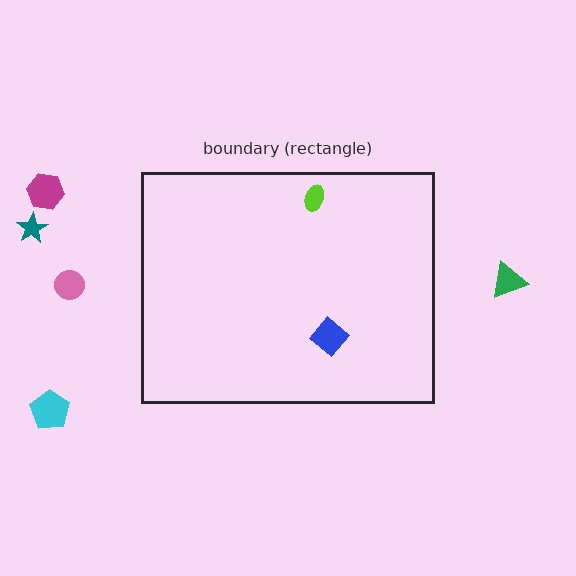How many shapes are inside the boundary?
2 inside, 5 outside.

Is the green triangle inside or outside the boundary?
Outside.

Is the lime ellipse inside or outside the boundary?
Inside.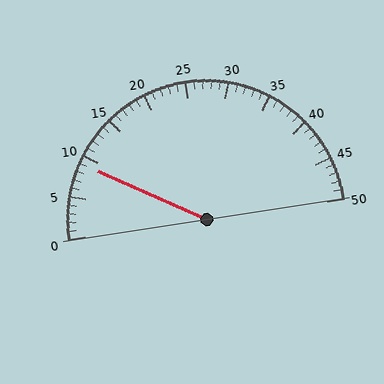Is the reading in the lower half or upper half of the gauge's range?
The reading is in the lower half of the range (0 to 50).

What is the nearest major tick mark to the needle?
The nearest major tick mark is 10.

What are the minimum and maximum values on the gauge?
The gauge ranges from 0 to 50.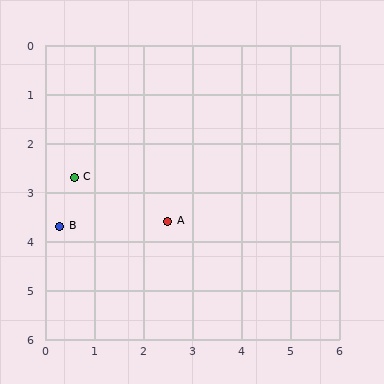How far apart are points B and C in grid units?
Points B and C are about 1.0 grid units apart.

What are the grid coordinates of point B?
Point B is at approximately (0.3, 3.7).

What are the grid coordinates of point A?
Point A is at approximately (2.5, 3.6).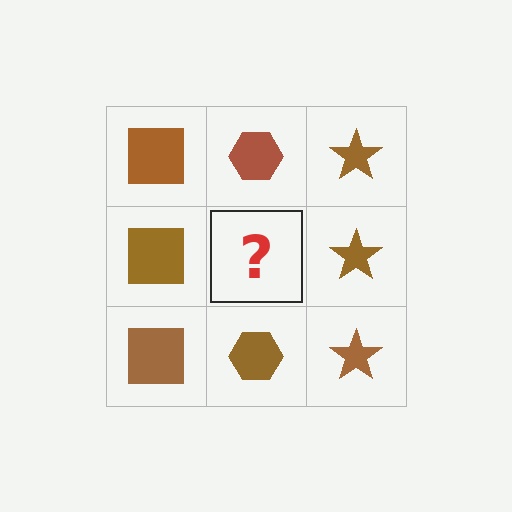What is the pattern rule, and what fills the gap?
The rule is that each column has a consistent shape. The gap should be filled with a brown hexagon.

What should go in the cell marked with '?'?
The missing cell should contain a brown hexagon.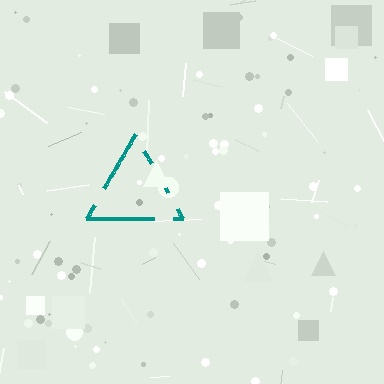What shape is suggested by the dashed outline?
The dashed outline suggests a triangle.